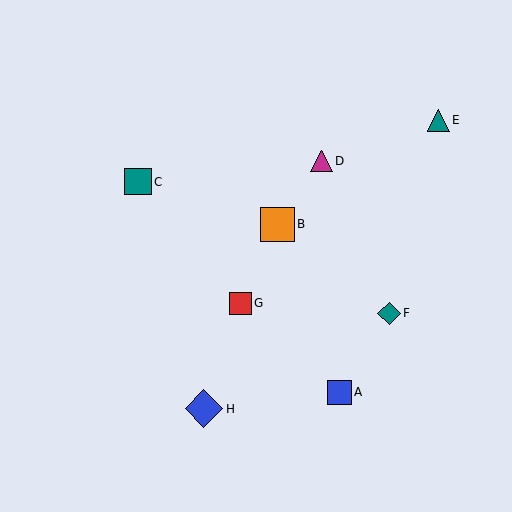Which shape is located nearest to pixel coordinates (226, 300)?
The red square (labeled G) at (240, 303) is nearest to that location.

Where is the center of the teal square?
The center of the teal square is at (138, 182).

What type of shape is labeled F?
Shape F is a teal diamond.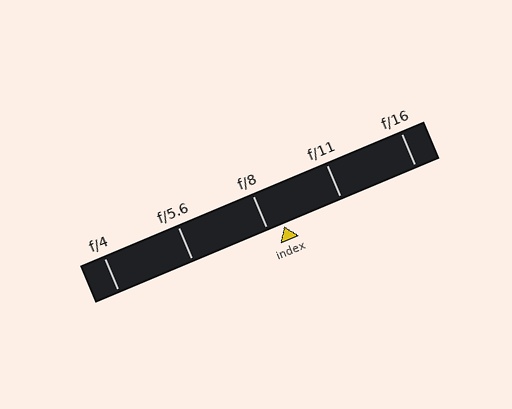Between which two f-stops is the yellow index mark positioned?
The index mark is between f/8 and f/11.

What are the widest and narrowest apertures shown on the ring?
The widest aperture shown is f/4 and the narrowest is f/16.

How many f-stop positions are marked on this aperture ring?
There are 5 f-stop positions marked.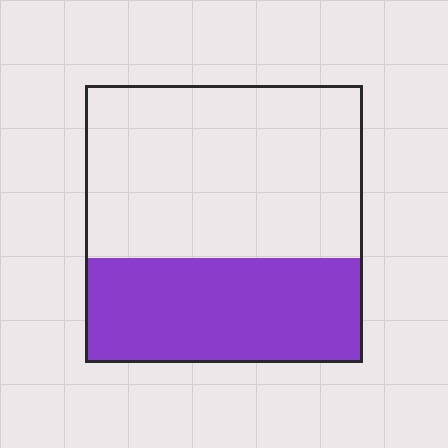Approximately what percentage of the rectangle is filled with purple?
Approximately 40%.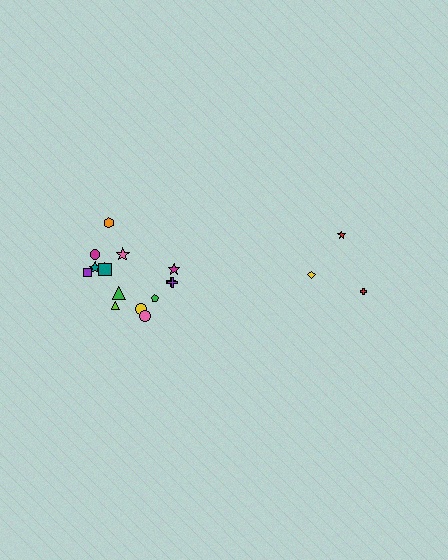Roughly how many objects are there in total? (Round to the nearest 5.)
Roughly 20 objects in total.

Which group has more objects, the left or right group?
The left group.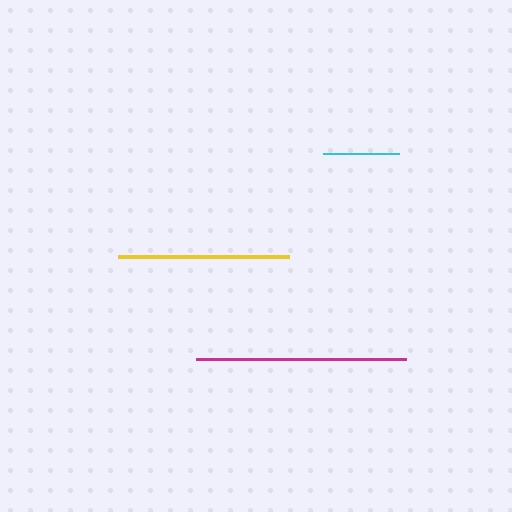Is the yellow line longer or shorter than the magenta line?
The magenta line is longer than the yellow line.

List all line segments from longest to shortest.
From longest to shortest: magenta, yellow, cyan.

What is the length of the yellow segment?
The yellow segment is approximately 171 pixels long.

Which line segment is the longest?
The magenta line is the longest at approximately 211 pixels.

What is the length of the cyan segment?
The cyan segment is approximately 76 pixels long.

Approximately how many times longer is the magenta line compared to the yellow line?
The magenta line is approximately 1.2 times the length of the yellow line.